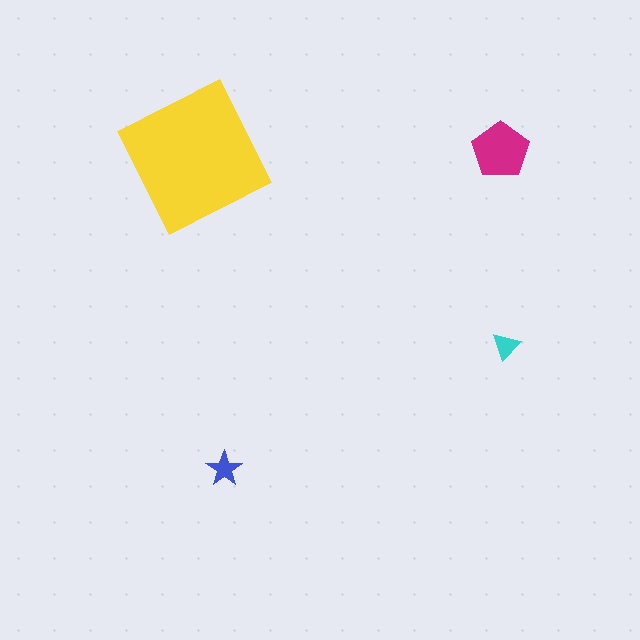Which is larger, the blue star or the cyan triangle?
The blue star.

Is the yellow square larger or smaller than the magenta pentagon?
Larger.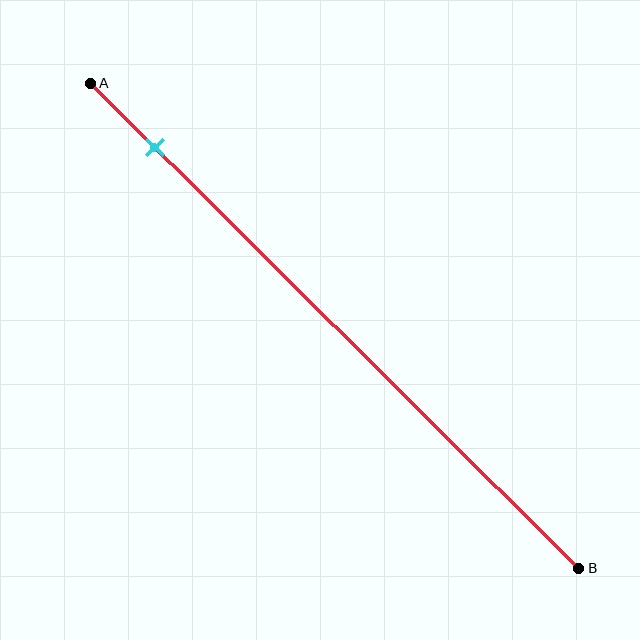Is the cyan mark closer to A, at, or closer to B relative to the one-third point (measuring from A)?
The cyan mark is closer to point A than the one-third point of segment AB.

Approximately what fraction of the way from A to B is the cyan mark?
The cyan mark is approximately 15% of the way from A to B.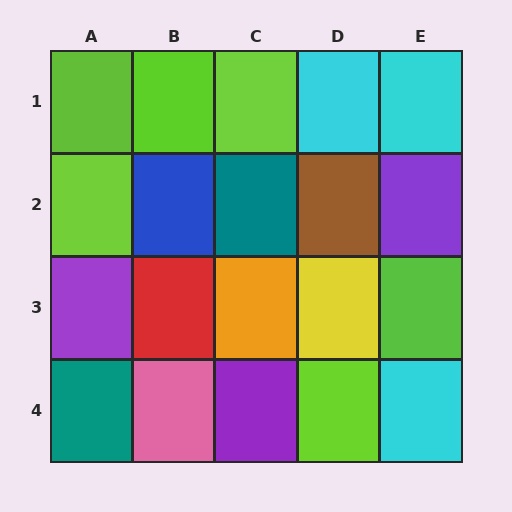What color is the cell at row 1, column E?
Cyan.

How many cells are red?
1 cell is red.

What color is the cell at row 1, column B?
Lime.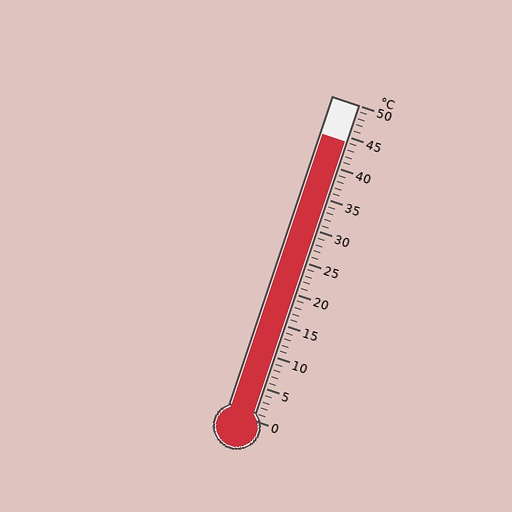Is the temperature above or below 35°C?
The temperature is above 35°C.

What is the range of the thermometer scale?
The thermometer scale ranges from 0°C to 50°C.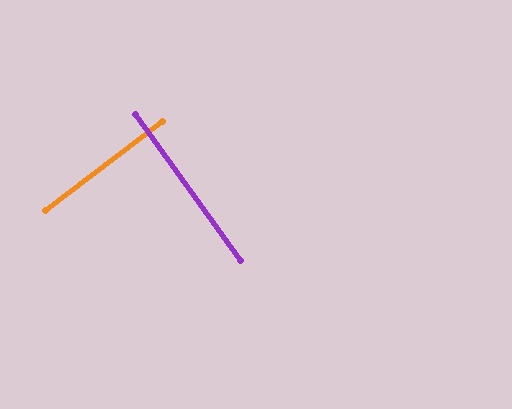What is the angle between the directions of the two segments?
Approximately 89 degrees.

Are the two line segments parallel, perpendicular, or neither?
Perpendicular — they meet at approximately 89°.